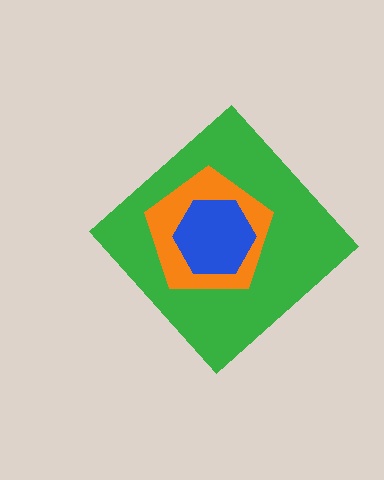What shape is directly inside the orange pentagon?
The blue hexagon.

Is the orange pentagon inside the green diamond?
Yes.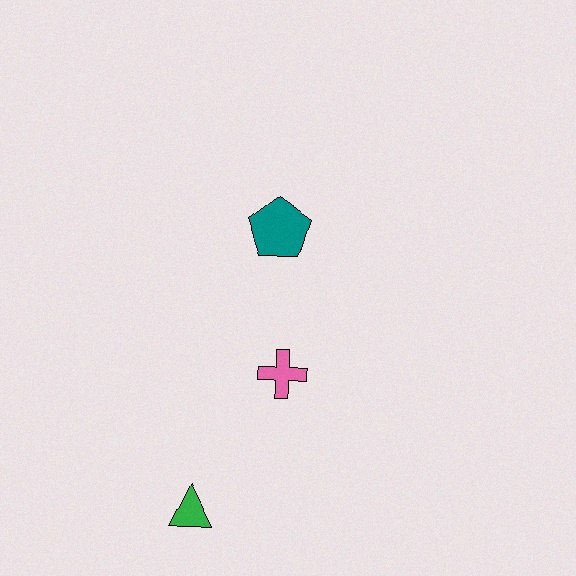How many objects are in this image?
There are 3 objects.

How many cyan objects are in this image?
There are no cyan objects.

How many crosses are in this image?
There is 1 cross.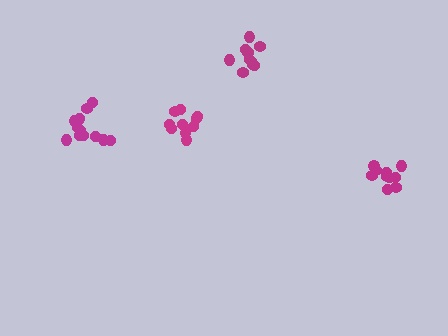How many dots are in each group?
Group 1: 10 dots, Group 2: 13 dots, Group 3: 10 dots, Group 4: 10 dots (43 total).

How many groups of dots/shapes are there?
There are 4 groups.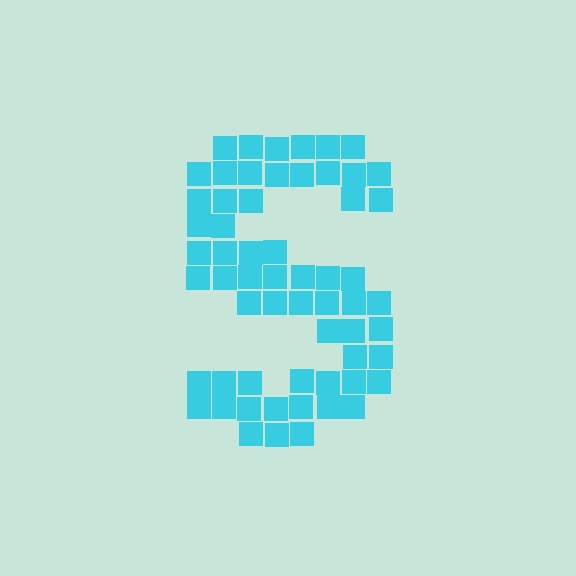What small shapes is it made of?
It is made of small squares.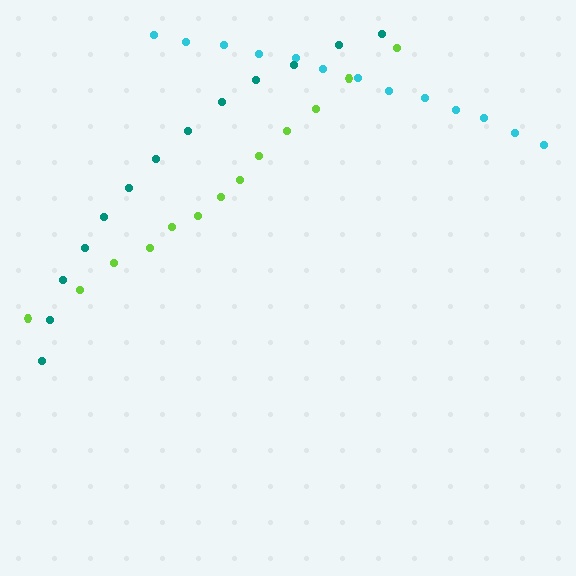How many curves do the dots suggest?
There are 3 distinct paths.